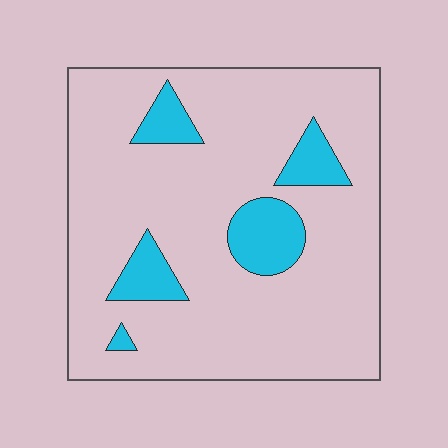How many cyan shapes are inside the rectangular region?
5.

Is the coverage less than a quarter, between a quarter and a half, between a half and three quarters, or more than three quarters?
Less than a quarter.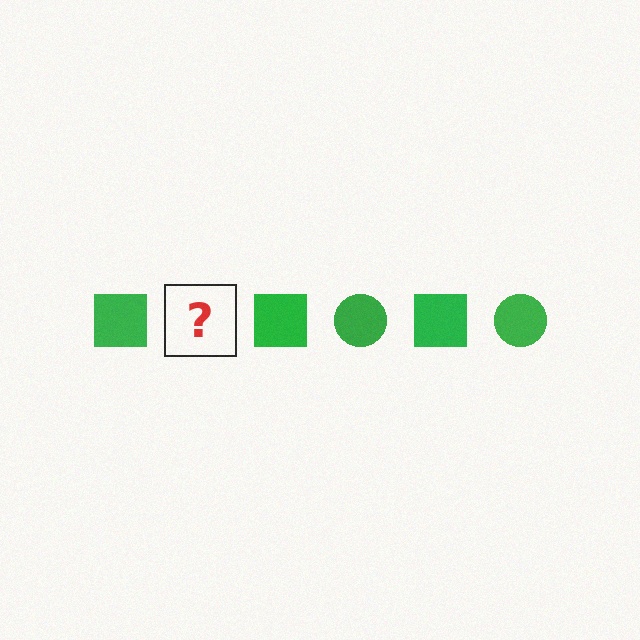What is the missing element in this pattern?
The missing element is a green circle.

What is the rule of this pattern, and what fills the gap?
The rule is that the pattern cycles through square, circle shapes in green. The gap should be filled with a green circle.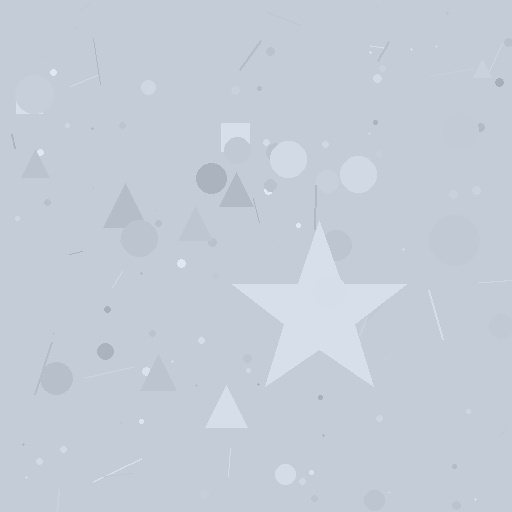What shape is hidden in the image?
A star is hidden in the image.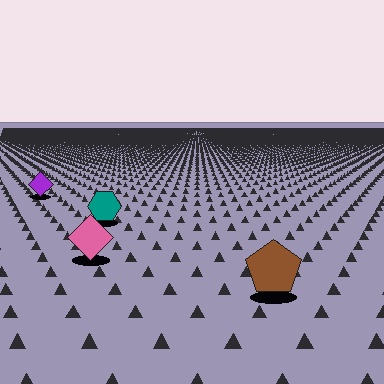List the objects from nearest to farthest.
From nearest to farthest: the brown pentagon, the pink diamond, the teal hexagon, the purple diamond.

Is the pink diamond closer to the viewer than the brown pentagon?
No. The brown pentagon is closer — you can tell from the texture gradient: the ground texture is coarser near it.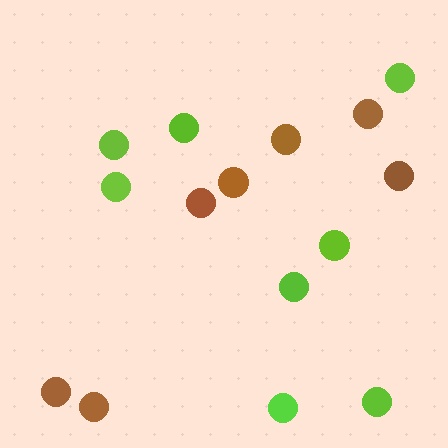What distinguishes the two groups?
There are 2 groups: one group of lime circles (8) and one group of brown circles (7).